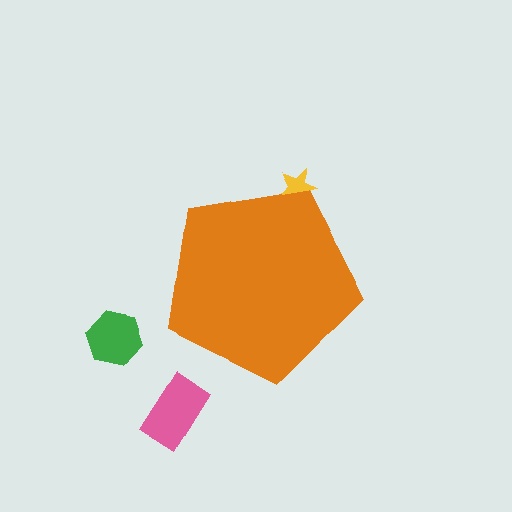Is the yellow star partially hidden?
Yes, the yellow star is partially hidden behind the orange pentagon.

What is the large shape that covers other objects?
An orange pentagon.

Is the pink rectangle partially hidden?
No, the pink rectangle is fully visible.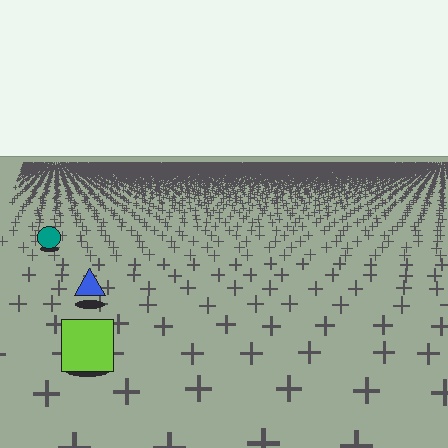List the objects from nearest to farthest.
From nearest to farthest: the lime square, the blue triangle, the teal circle.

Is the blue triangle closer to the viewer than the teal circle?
Yes. The blue triangle is closer — you can tell from the texture gradient: the ground texture is coarser near it.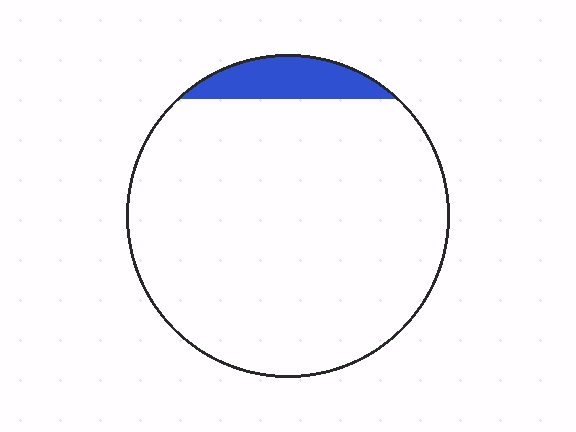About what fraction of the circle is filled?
About one tenth (1/10).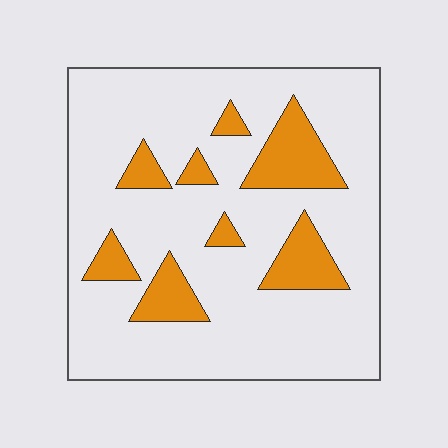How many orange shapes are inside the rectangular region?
8.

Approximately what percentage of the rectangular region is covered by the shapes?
Approximately 20%.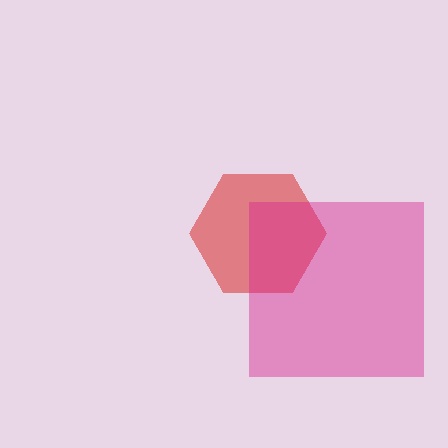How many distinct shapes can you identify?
There are 2 distinct shapes: a red hexagon, a magenta square.